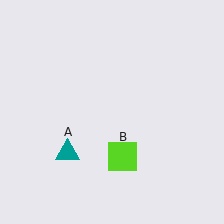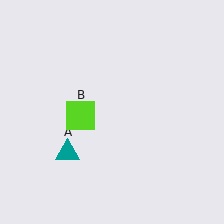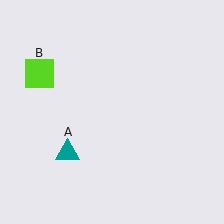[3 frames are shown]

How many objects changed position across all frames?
1 object changed position: lime square (object B).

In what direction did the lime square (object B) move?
The lime square (object B) moved up and to the left.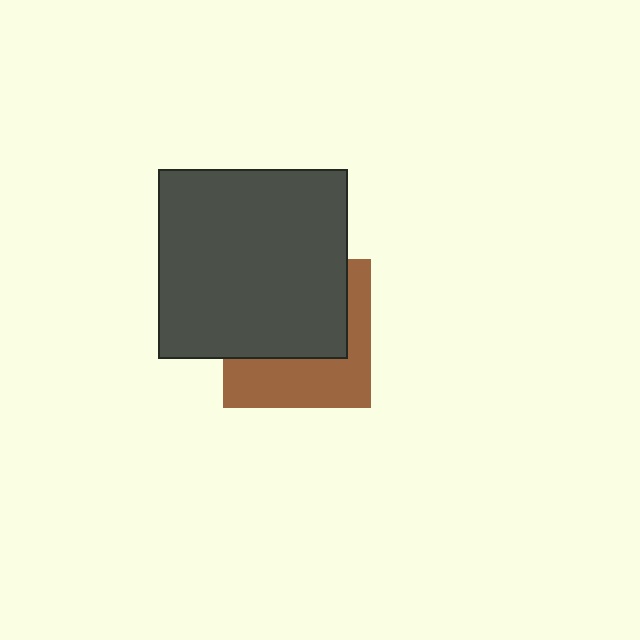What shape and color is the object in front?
The object in front is a dark gray square.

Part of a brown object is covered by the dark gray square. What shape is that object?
It is a square.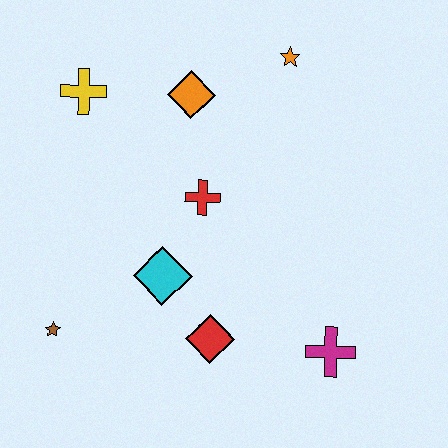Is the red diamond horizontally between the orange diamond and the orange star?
Yes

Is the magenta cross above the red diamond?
No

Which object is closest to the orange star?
The orange diamond is closest to the orange star.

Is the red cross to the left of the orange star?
Yes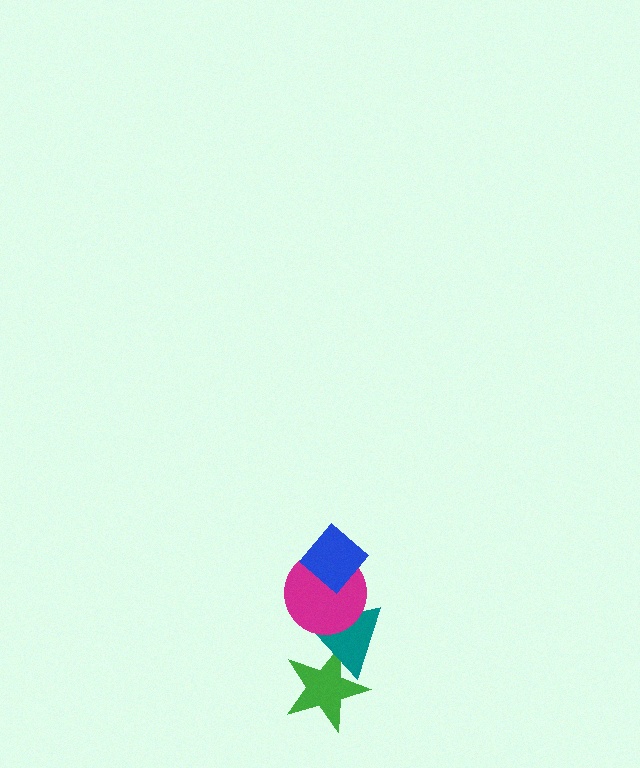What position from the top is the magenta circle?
The magenta circle is 2nd from the top.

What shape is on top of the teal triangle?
The magenta circle is on top of the teal triangle.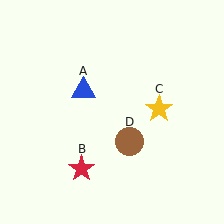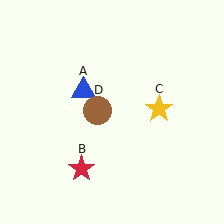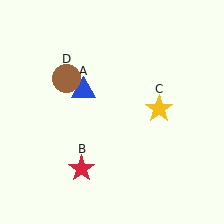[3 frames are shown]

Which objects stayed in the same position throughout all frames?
Blue triangle (object A) and red star (object B) and yellow star (object C) remained stationary.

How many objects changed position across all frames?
1 object changed position: brown circle (object D).